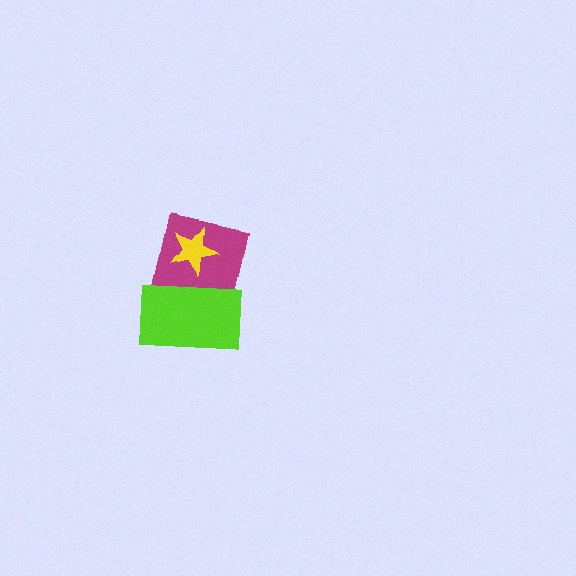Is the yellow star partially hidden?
Yes, it is partially covered by another shape.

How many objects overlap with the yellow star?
2 objects overlap with the yellow star.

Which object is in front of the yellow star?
The lime rectangle is in front of the yellow star.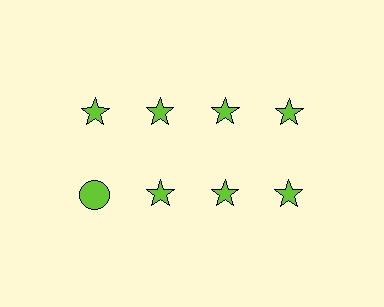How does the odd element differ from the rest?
It has a different shape: circle instead of star.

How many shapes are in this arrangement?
There are 8 shapes arranged in a grid pattern.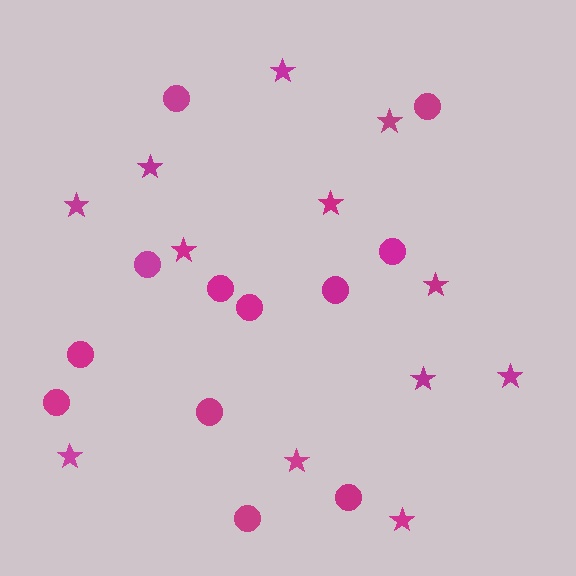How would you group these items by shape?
There are 2 groups: one group of circles (12) and one group of stars (12).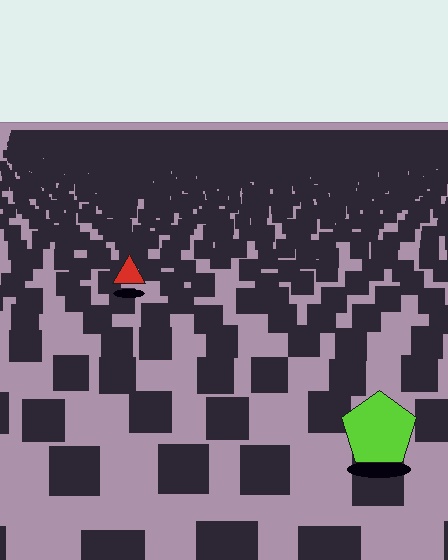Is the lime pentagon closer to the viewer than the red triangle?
Yes. The lime pentagon is closer — you can tell from the texture gradient: the ground texture is coarser near it.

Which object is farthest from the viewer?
The red triangle is farthest from the viewer. It appears smaller and the ground texture around it is denser.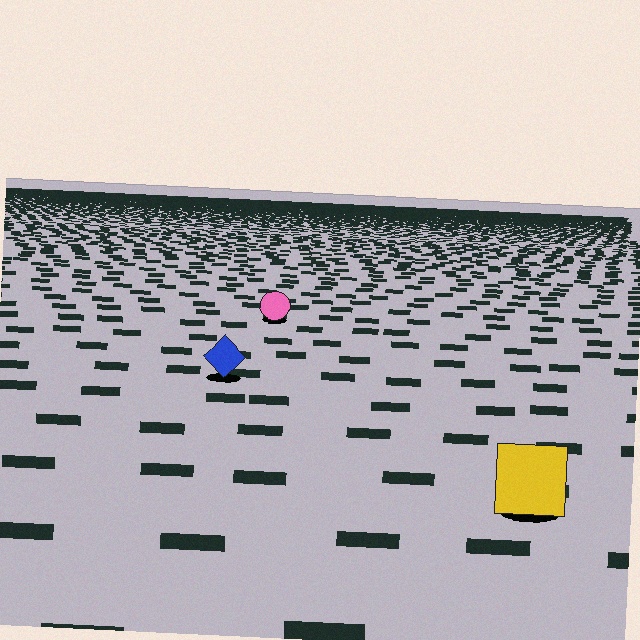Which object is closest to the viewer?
The yellow square is closest. The texture marks near it are larger and more spread out.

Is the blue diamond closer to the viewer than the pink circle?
Yes. The blue diamond is closer — you can tell from the texture gradient: the ground texture is coarser near it.